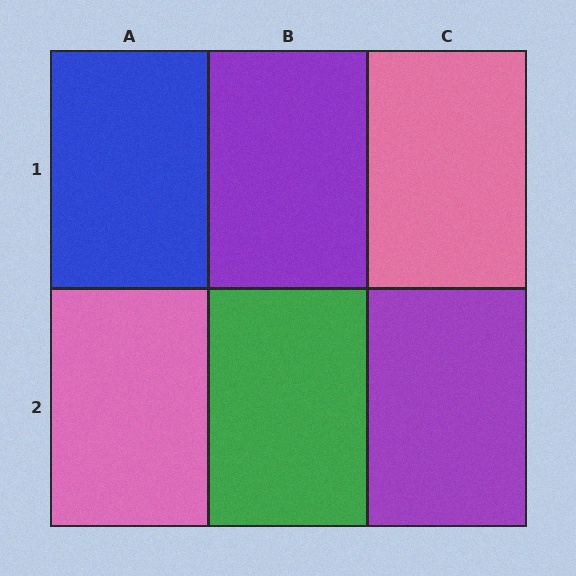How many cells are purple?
2 cells are purple.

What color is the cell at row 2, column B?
Green.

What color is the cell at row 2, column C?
Purple.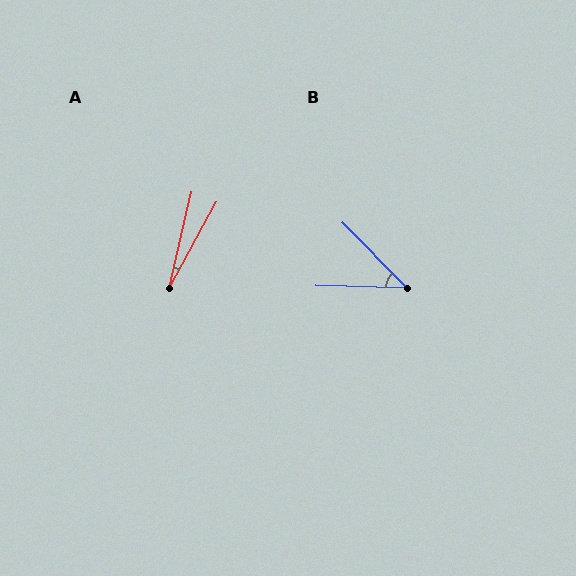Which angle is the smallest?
A, at approximately 16 degrees.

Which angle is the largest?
B, at approximately 44 degrees.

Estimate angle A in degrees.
Approximately 16 degrees.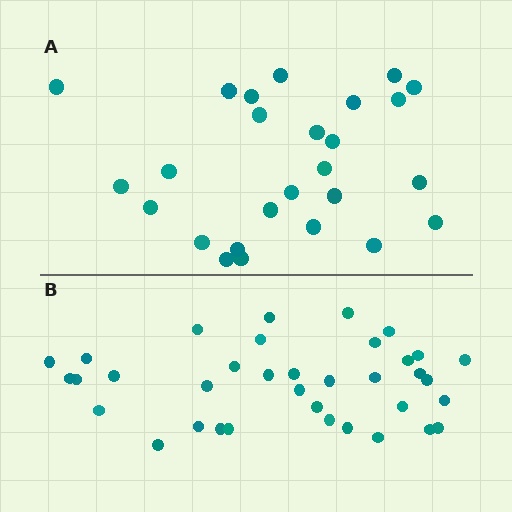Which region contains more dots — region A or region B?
Region B (the bottom region) has more dots.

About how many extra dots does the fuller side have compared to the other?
Region B has roughly 10 or so more dots than region A.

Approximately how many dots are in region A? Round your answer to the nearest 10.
About 30 dots. (The exact count is 26, which rounds to 30.)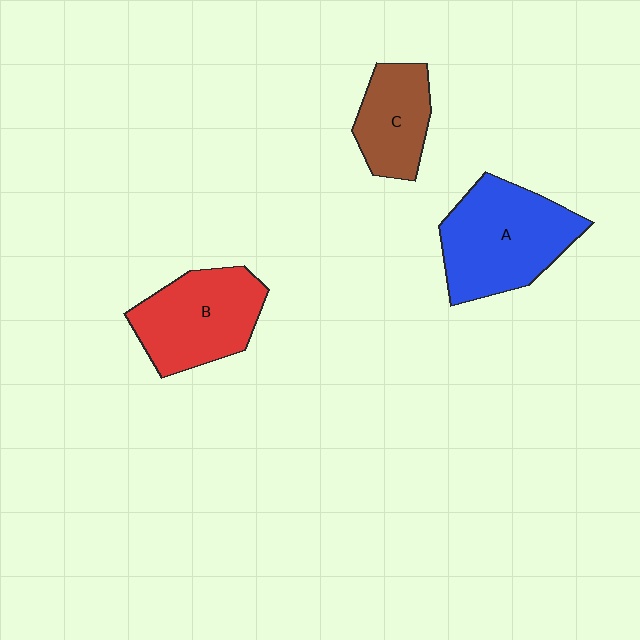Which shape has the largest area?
Shape A (blue).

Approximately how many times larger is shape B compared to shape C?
Approximately 1.4 times.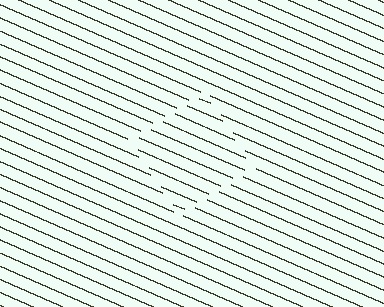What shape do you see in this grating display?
An illusory square. The interior of the shape contains the same grating, shifted by half a period — the contour is defined by the phase discontinuity where line-ends from the inner and outer gratings abut.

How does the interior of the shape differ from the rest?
The interior of the shape contains the same grating, shifted by half a period — the contour is defined by the phase discontinuity where line-ends from the inner and outer gratings abut.